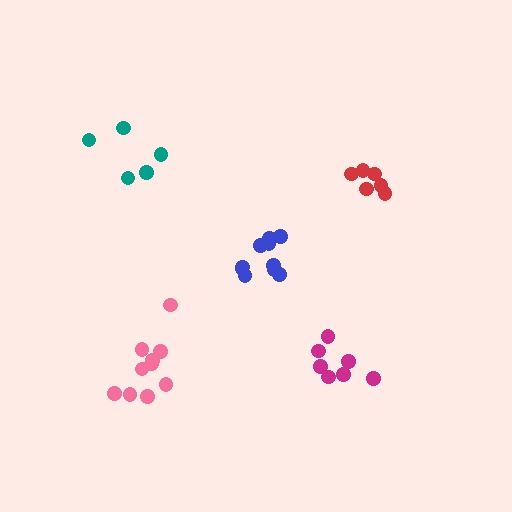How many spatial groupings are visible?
There are 5 spatial groupings.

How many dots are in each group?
Group 1: 7 dots, Group 2: 5 dots, Group 3: 6 dots, Group 4: 10 dots, Group 5: 10 dots (38 total).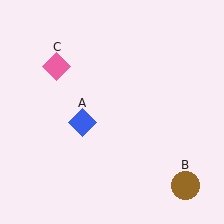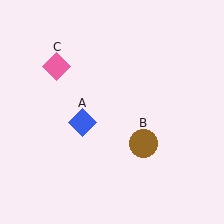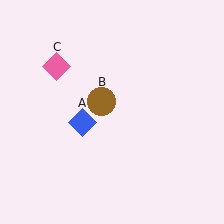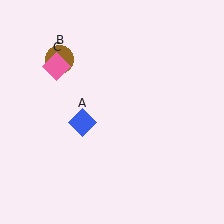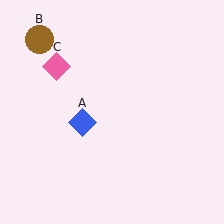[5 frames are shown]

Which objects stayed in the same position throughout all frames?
Blue diamond (object A) and pink diamond (object C) remained stationary.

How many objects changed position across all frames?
1 object changed position: brown circle (object B).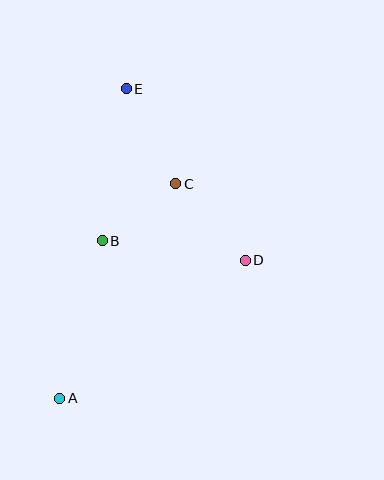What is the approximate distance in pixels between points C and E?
The distance between C and E is approximately 107 pixels.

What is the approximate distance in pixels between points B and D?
The distance between B and D is approximately 144 pixels.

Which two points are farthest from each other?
Points A and E are farthest from each other.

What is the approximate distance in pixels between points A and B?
The distance between A and B is approximately 163 pixels.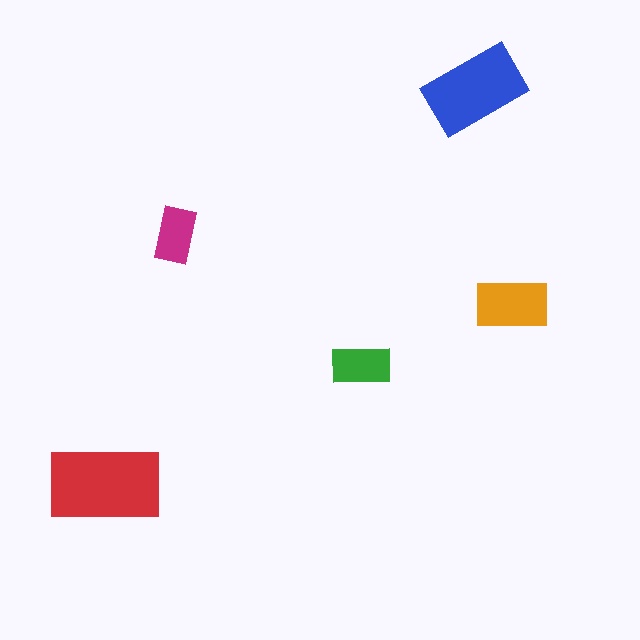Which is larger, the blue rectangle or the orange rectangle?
The blue one.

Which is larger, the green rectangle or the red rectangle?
The red one.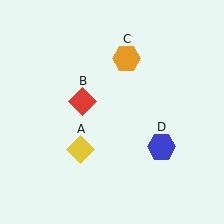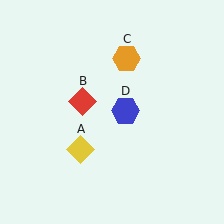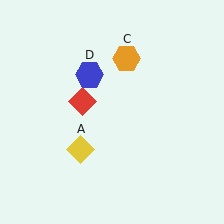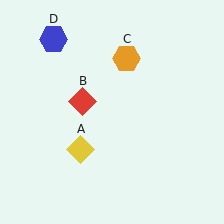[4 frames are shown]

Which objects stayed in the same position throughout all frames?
Yellow diamond (object A) and red diamond (object B) and orange hexagon (object C) remained stationary.